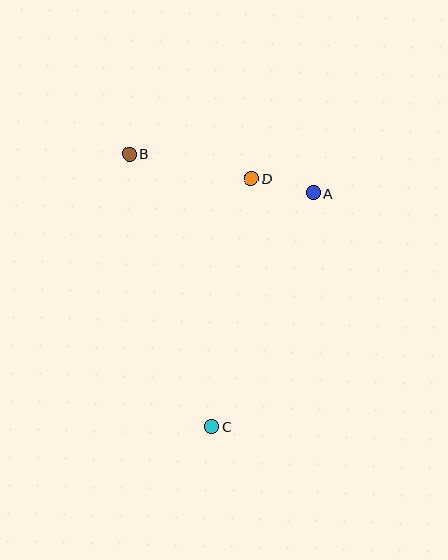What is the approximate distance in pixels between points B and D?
The distance between B and D is approximately 125 pixels.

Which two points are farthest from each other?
Points B and C are farthest from each other.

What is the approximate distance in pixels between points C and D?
The distance between C and D is approximately 252 pixels.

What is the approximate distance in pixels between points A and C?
The distance between A and C is approximately 255 pixels.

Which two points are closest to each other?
Points A and D are closest to each other.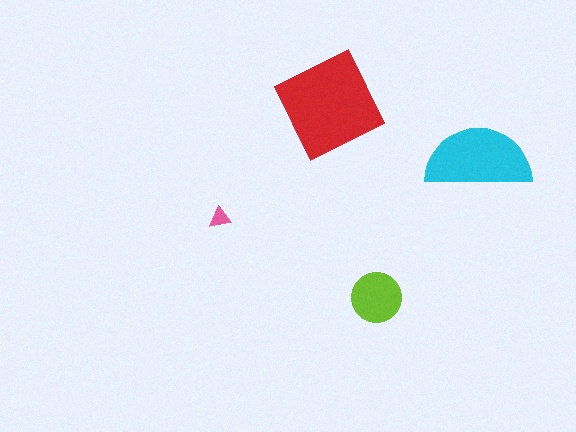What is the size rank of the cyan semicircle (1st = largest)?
2nd.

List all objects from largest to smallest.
The red diamond, the cyan semicircle, the lime circle, the pink triangle.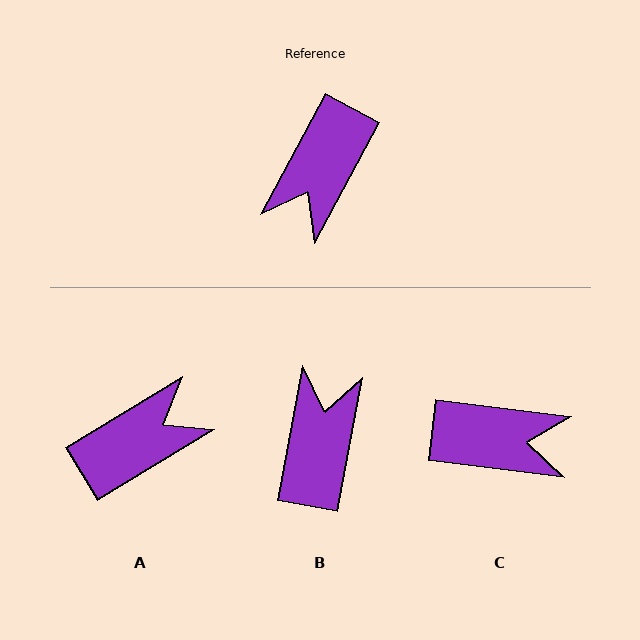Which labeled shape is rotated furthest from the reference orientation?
B, about 162 degrees away.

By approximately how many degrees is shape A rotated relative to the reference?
Approximately 149 degrees counter-clockwise.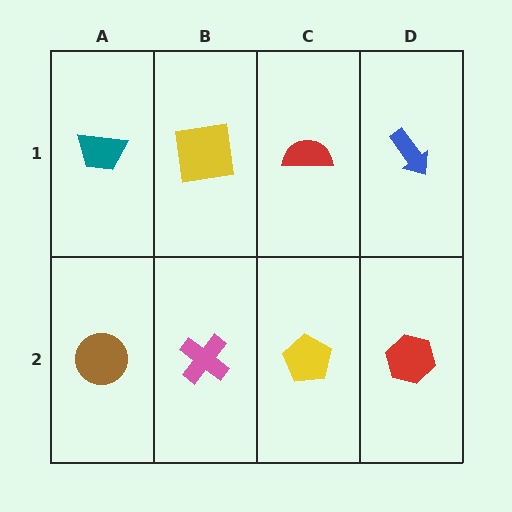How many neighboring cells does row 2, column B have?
3.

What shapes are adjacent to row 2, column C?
A red semicircle (row 1, column C), a pink cross (row 2, column B), a red hexagon (row 2, column D).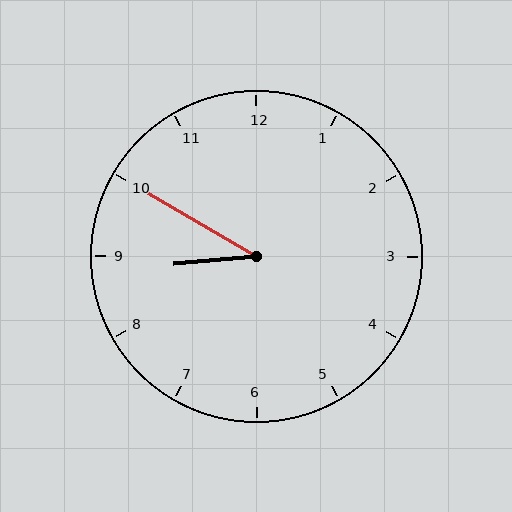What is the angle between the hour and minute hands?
Approximately 35 degrees.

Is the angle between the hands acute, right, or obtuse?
It is acute.